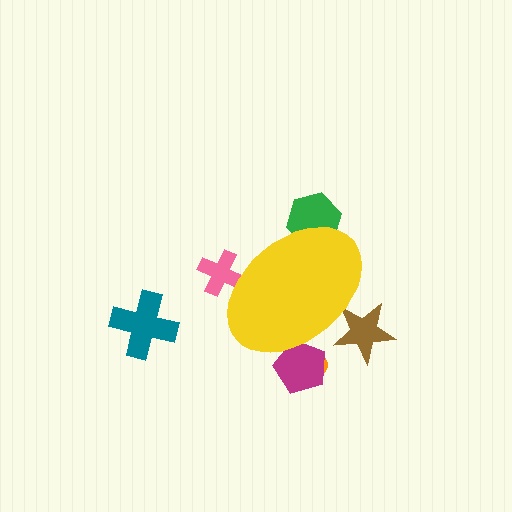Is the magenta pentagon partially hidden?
Yes, the magenta pentagon is partially hidden behind the yellow ellipse.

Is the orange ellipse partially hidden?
Yes, the orange ellipse is partially hidden behind the yellow ellipse.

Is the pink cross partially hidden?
Yes, the pink cross is partially hidden behind the yellow ellipse.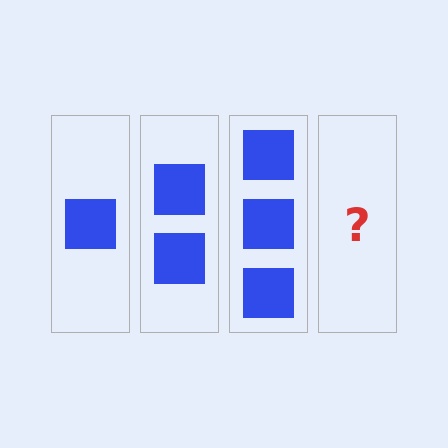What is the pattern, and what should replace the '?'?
The pattern is that each step adds one more square. The '?' should be 4 squares.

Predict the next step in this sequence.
The next step is 4 squares.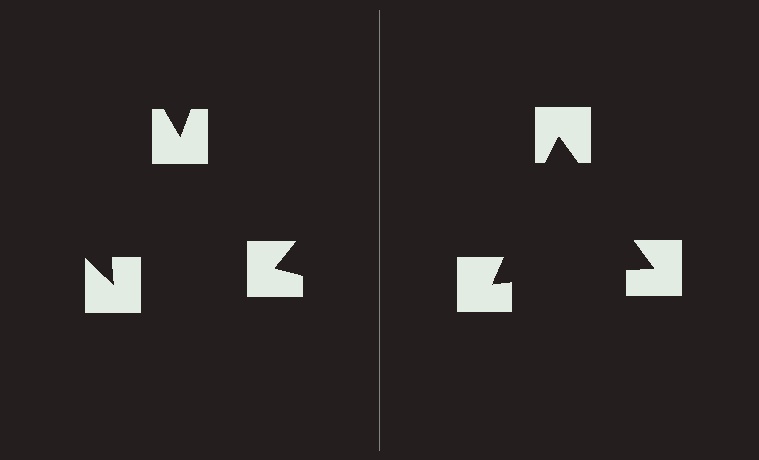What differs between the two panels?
The notched squares are positioned identically on both sides; only the wedge orientations differ. On the right they align to a triangle; on the left they are misaligned.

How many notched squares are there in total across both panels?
6 — 3 on each side.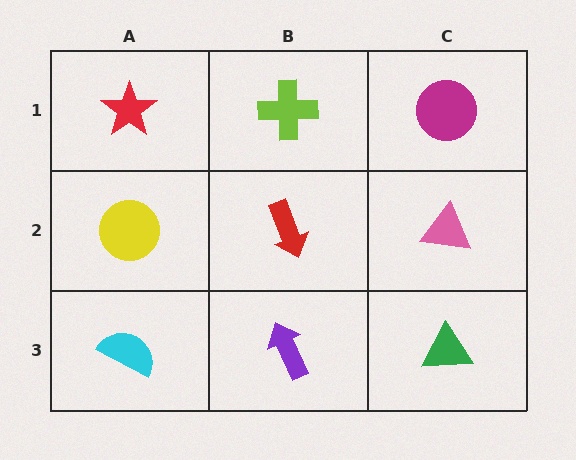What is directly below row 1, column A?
A yellow circle.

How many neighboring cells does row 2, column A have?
3.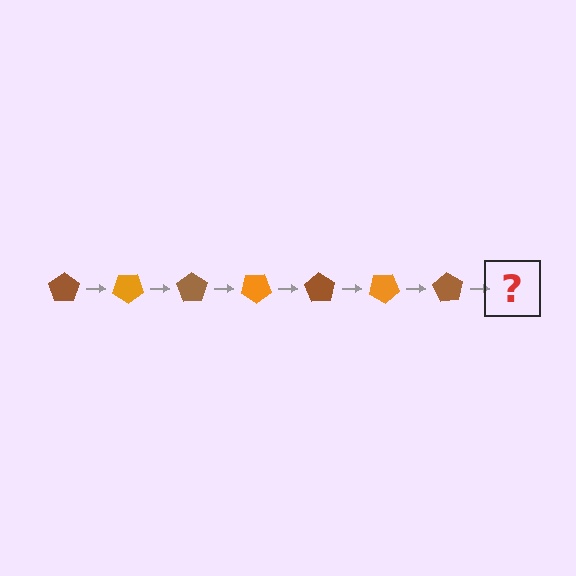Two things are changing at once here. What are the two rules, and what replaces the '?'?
The two rules are that it rotates 35 degrees each step and the color cycles through brown and orange. The '?' should be an orange pentagon, rotated 245 degrees from the start.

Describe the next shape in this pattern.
It should be an orange pentagon, rotated 245 degrees from the start.